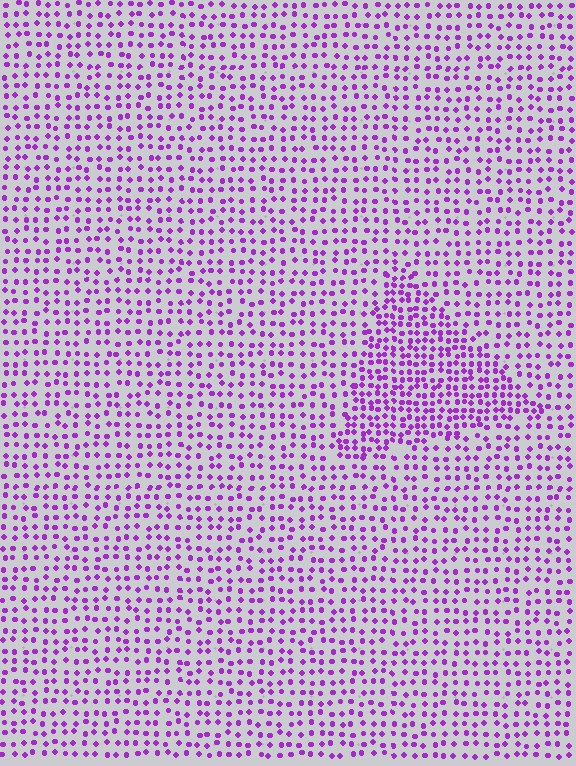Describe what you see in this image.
The image contains small purple elements arranged at two different densities. A triangle-shaped region is visible where the elements are more densely packed than the surrounding area.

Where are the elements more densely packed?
The elements are more densely packed inside the triangle boundary.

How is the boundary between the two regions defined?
The boundary is defined by a change in element density (approximately 1.7x ratio). All elements are the same color, size, and shape.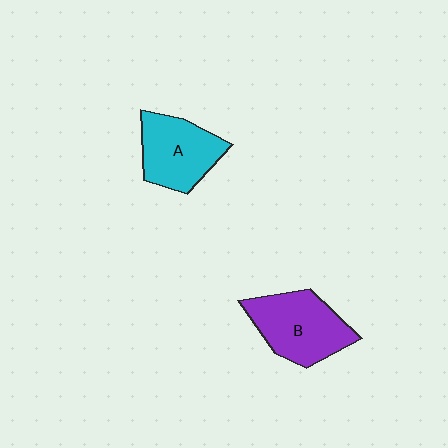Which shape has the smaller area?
Shape A (cyan).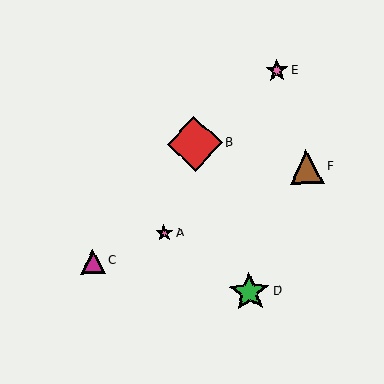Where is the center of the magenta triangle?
The center of the magenta triangle is at (93, 261).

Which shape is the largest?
The red diamond (labeled B) is the largest.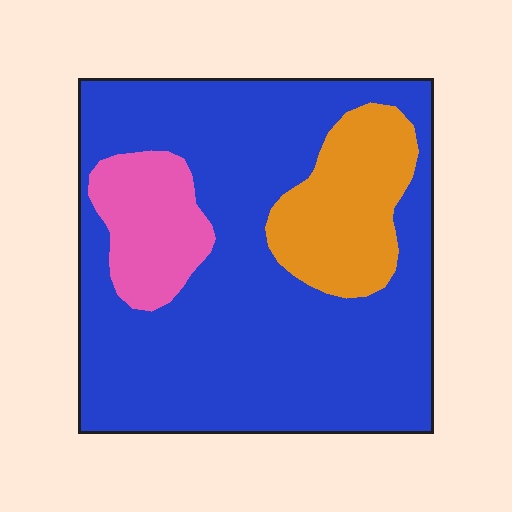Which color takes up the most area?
Blue, at roughly 75%.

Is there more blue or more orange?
Blue.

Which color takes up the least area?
Pink, at roughly 10%.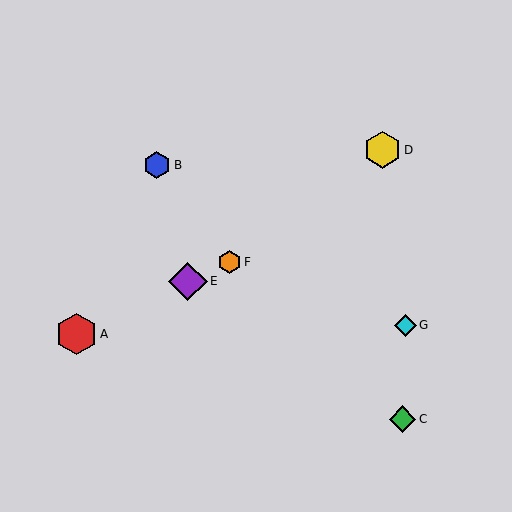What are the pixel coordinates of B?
Object B is at (157, 165).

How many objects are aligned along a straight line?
3 objects (A, E, F) are aligned along a straight line.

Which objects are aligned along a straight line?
Objects A, E, F are aligned along a straight line.